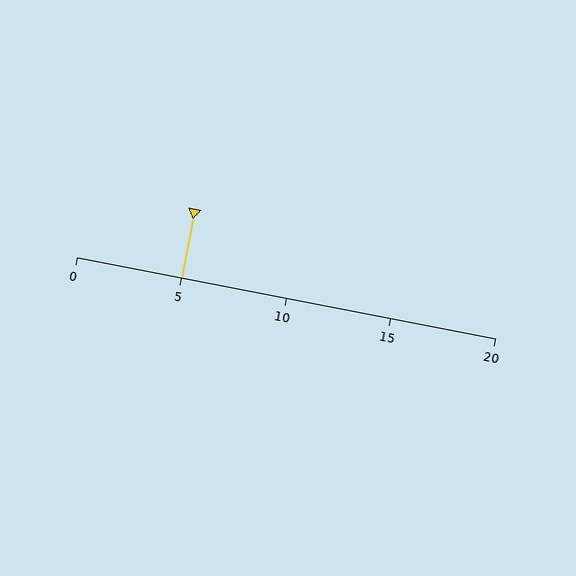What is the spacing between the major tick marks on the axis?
The major ticks are spaced 5 apart.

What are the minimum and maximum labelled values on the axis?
The axis runs from 0 to 20.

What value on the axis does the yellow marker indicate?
The marker indicates approximately 5.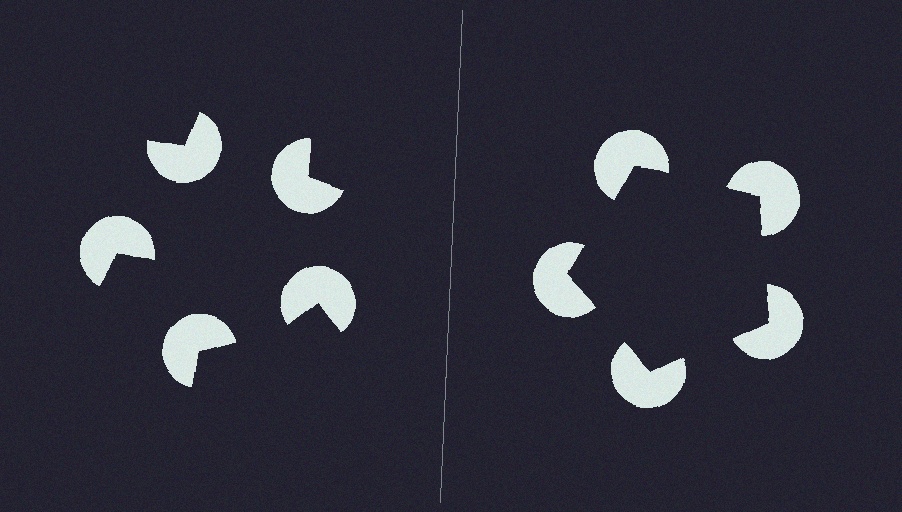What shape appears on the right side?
An illusory pentagon.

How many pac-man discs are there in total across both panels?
10 — 5 on each side.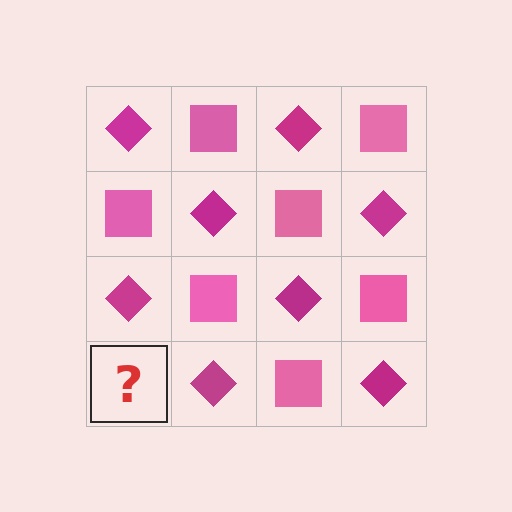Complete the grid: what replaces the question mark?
The question mark should be replaced with a pink square.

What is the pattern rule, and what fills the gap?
The rule is that it alternates magenta diamond and pink square in a checkerboard pattern. The gap should be filled with a pink square.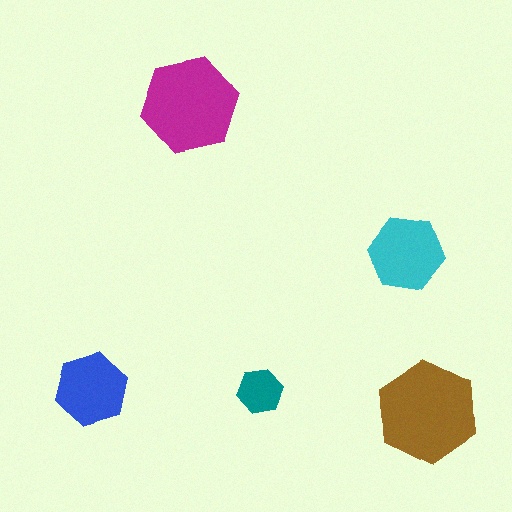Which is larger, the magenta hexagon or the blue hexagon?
The magenta one.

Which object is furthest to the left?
The blue hexagon is leftmost.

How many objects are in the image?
There are 5 objects in the image.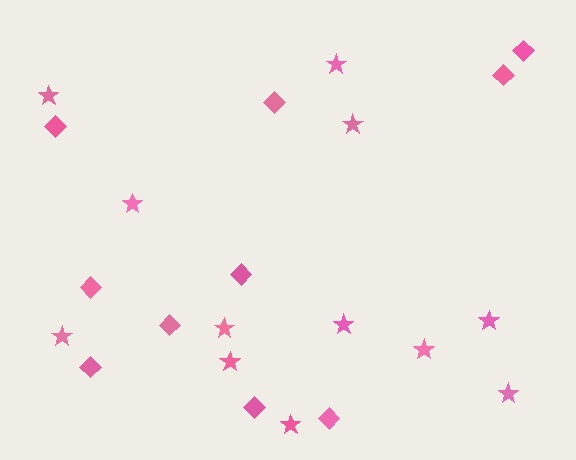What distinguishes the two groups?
There are 2 groups: one group of diamonds (10) and one group of stars (12).